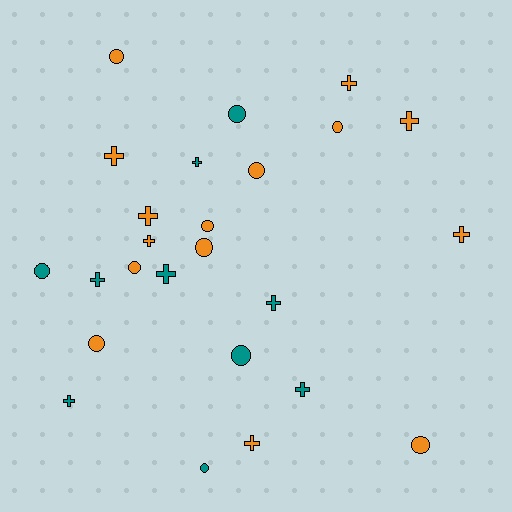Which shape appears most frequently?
Cross, with 13 objects.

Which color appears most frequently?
Orange, with 15 objects.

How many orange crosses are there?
There are 7 orange crosses.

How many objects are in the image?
There are 25 objects.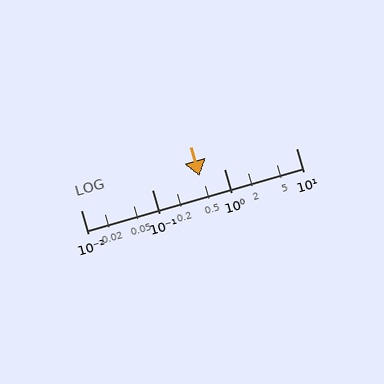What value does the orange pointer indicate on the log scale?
The pointer indicates approximately 0.45.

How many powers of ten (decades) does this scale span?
The scale spans 3 decades, from 0.01 to 10.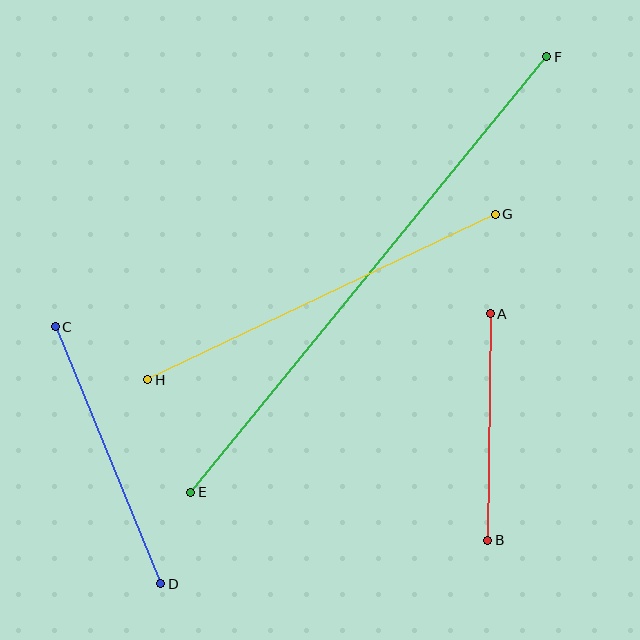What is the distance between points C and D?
The distance is approximately 277 pixels.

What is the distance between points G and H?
The distance is approximately 385 pixels.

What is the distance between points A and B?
The distance is approximately 227 pixels.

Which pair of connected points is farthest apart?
Points E and F are farthest apart.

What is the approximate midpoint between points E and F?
The midpoint is at approximately (369, 274) pixels.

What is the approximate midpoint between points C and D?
The midpoint is at approximately (108, 455) pixels.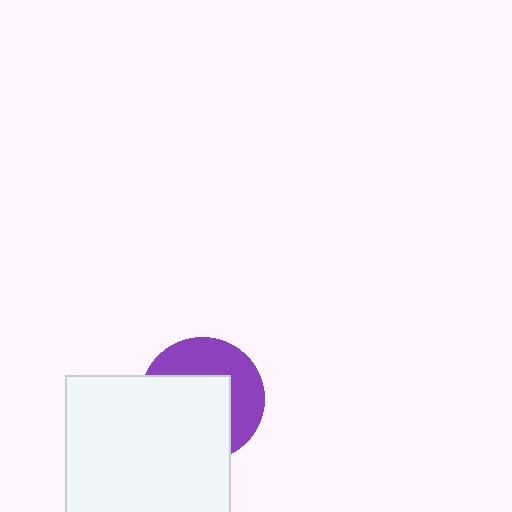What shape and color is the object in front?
The object in front is a white square.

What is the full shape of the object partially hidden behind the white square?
The partially hidden object is a purple circle.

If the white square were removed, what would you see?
You would see the complete purple circle.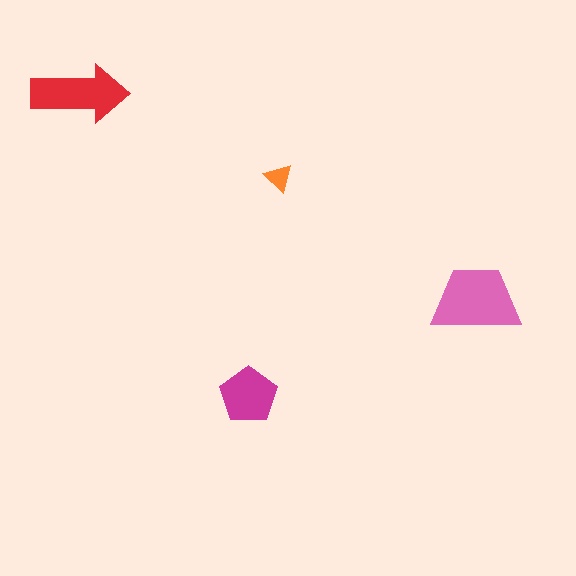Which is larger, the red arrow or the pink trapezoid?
The pink trapezoid.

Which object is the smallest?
The orange triangle.